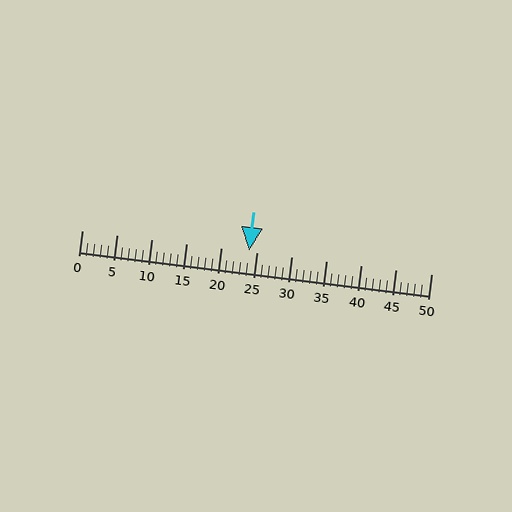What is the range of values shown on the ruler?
The ruler shows values from 0 to 50.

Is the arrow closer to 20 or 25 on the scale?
The arrow is closer to 25.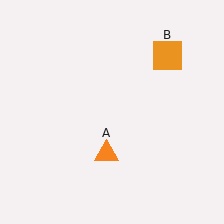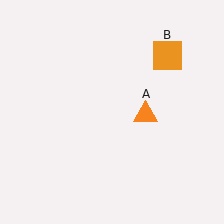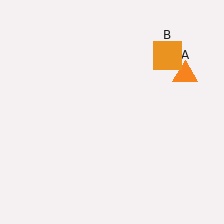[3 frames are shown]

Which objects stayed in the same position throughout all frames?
Orange square (object B) remained stationary.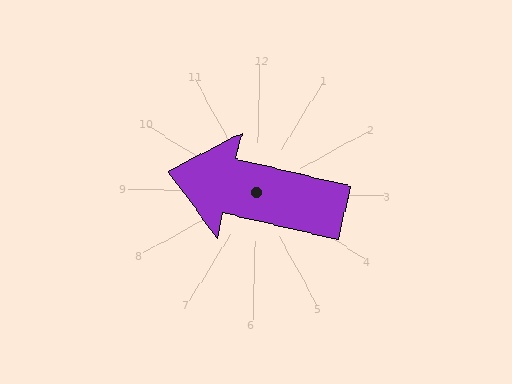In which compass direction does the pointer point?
West.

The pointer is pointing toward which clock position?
Roughly 9 o'clock.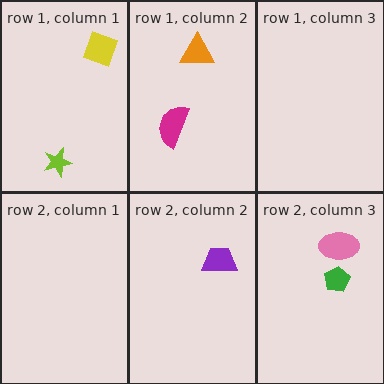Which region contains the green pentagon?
The row 2, column 3 region.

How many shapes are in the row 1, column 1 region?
2.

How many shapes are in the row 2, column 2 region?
1.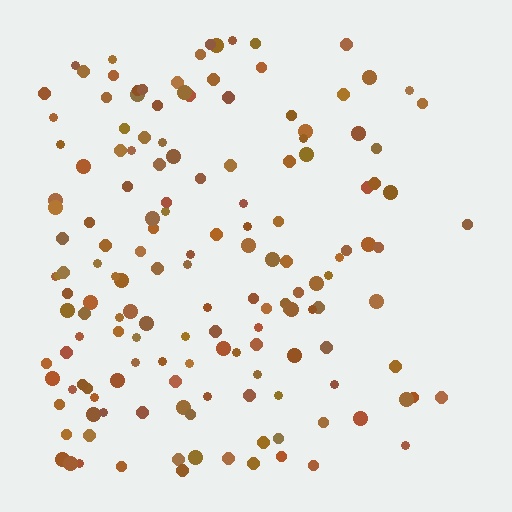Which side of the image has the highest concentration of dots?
The left.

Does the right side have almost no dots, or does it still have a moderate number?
Still a moderate number, just noticeably fewer than the left.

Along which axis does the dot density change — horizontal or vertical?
Horizontal.